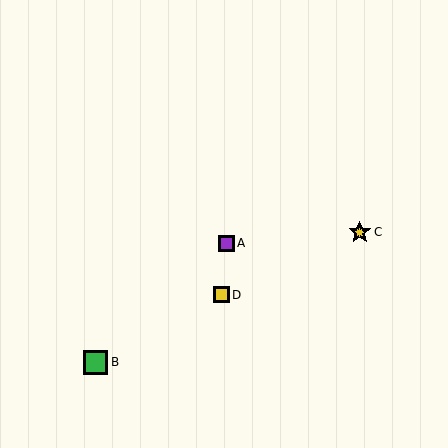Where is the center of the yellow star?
The center of the yellow star is at (360, 232).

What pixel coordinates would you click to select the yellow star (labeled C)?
Click at (360, 232) to select the yellow star C.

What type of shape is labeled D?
Shape D is a yellow square.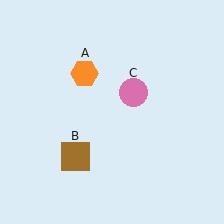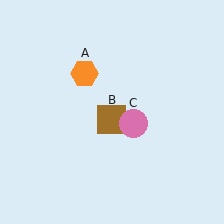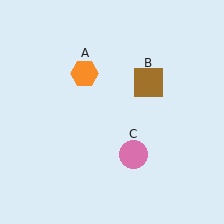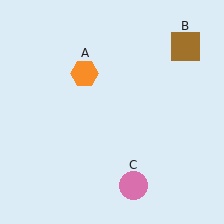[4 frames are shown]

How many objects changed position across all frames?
2 objects changed position: brown square (object B), pink circle (object C).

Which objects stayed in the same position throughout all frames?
Orange hexagon (object A) remained stationary.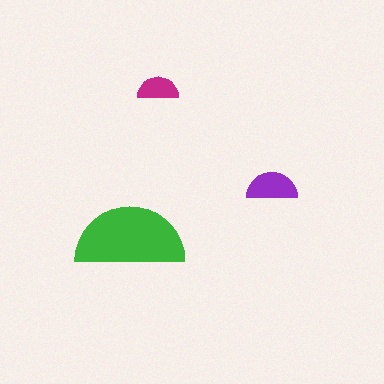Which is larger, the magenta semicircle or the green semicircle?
The green one.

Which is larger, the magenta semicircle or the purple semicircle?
The purple one.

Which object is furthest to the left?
The green semicircle is leftmost.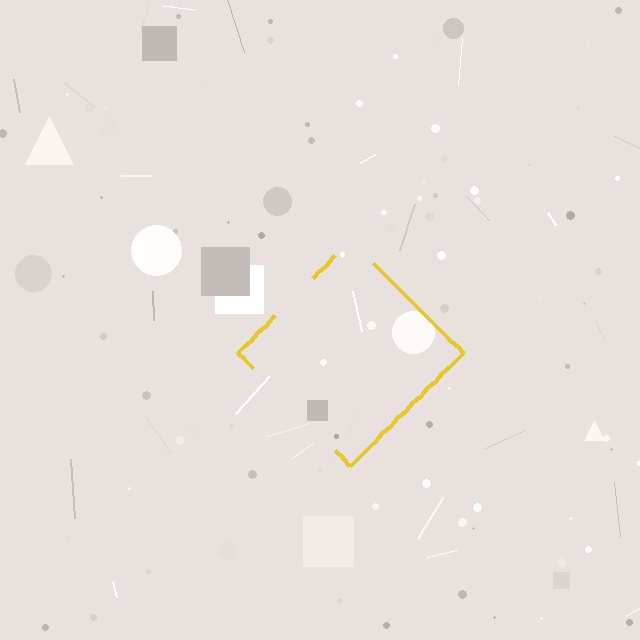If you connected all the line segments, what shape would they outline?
They would outline a diamond.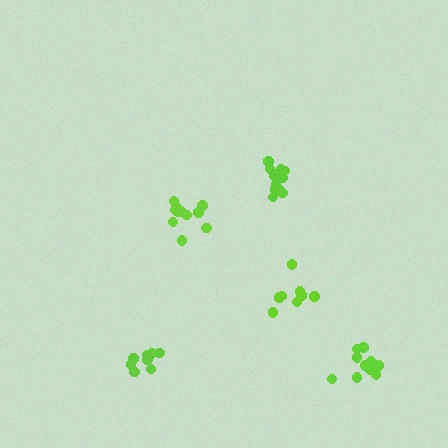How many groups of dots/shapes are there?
There are 5 groups.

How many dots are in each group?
Group 1: 12 dots, Group 2: 12 dots, Group 3: 8 dots, Group 4: 10 dots, Group 5: 8 dots (50 total).